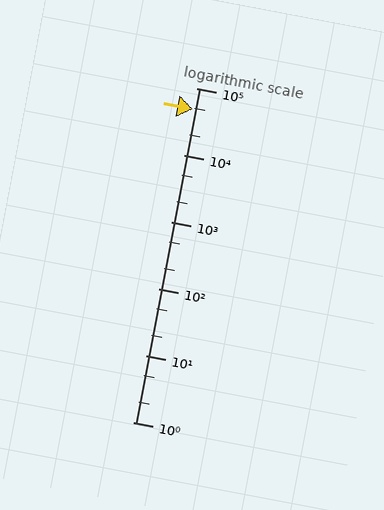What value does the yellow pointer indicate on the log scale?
The pointer indicates approximately 48000.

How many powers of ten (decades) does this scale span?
The scale spans 5 decades, from 1 to 100000.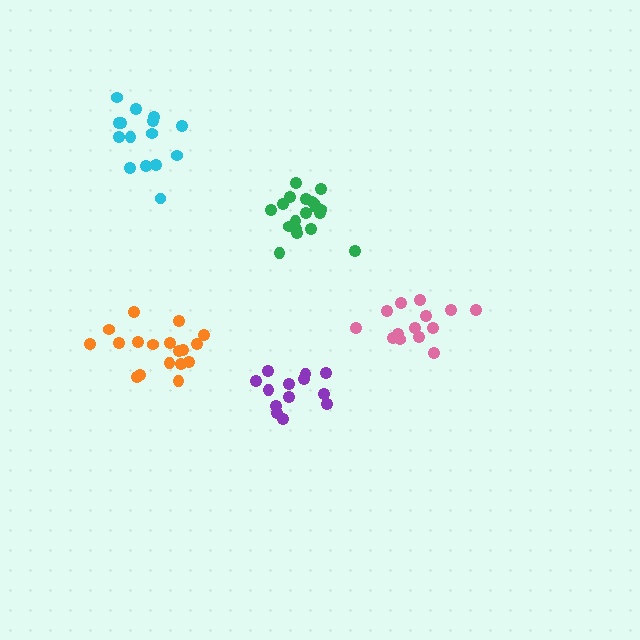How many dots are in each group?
Group 1: 13 dots, Group 2: 18 dots, Group 3: 14 dots, Group 4: 19 dots, Group 5: 15 dots (79 total).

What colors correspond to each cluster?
The clusters are colored: purple, orange, pink, green, cyan.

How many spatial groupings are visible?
There are 5 spatial groupings.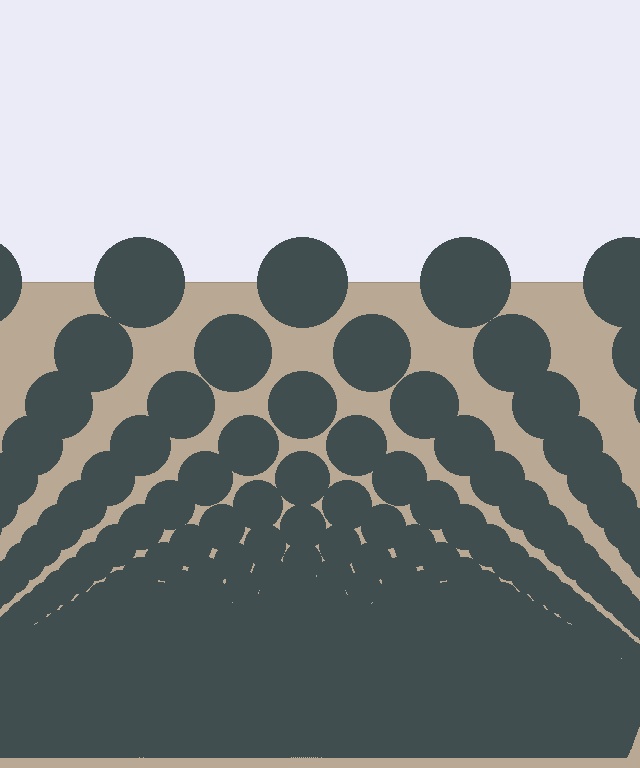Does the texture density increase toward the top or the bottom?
Density increases toward the bottom.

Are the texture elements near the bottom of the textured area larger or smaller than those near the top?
Smaller. The gradient is inverted — elements near the bottom are smaller and denser.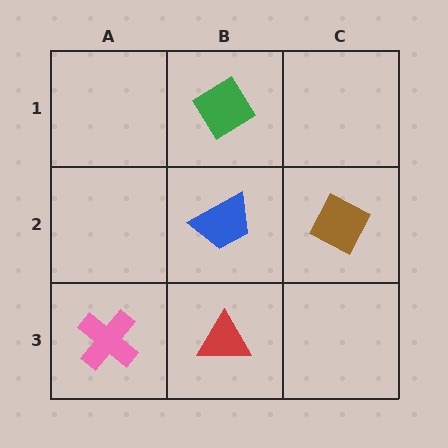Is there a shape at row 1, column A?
No, that cell is empty.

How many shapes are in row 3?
2 shapes.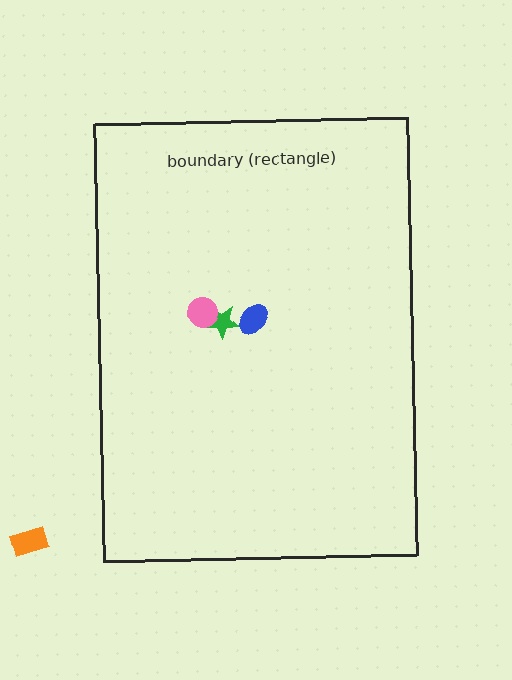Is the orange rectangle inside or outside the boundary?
Outside.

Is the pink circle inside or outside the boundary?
Inside.